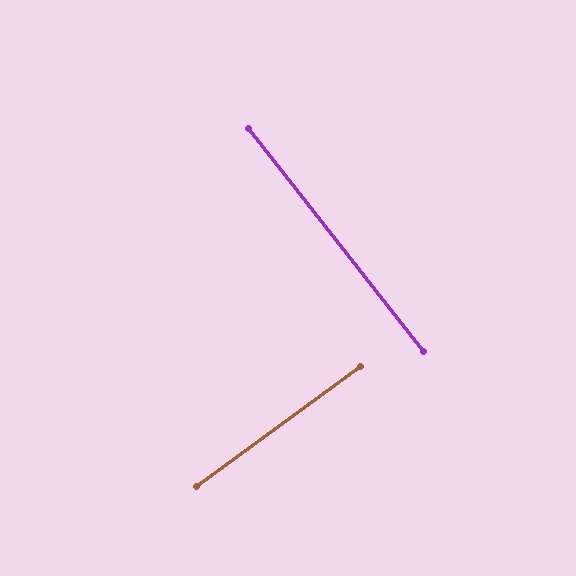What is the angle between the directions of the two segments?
Approximately 88 degrees.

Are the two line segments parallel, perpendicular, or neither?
Perpendicular — they meet at approximately 88°.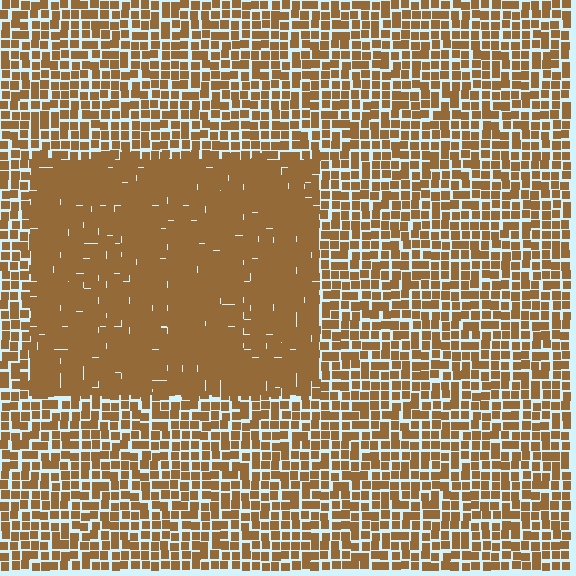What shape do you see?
I see a rectangle.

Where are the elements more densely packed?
The elements are more densely packed inside the rectangle boundary.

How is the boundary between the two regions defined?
The boundary is defined by a change in element density (approximately 1.7x ratio). All elements are the same color, size, and shape.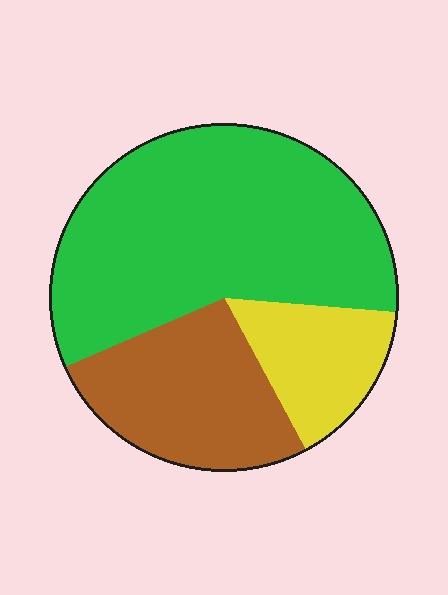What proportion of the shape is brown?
Brown covers about 25% of the shape.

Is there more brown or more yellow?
Brown.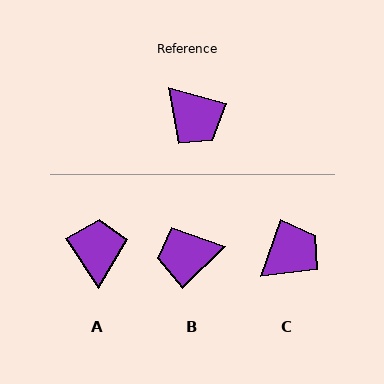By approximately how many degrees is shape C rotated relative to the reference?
Approximately 87 degrees counter-clockwise.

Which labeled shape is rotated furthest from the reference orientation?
A, about 138 degrees away.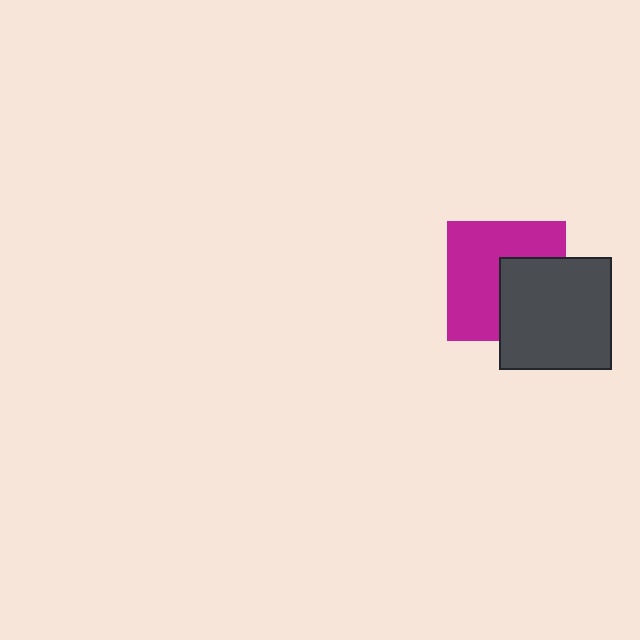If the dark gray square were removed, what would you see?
You would see the complete magenta square.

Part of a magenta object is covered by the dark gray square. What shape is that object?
It is a square.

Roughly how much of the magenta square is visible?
About half of it is visible (roughly 61%).